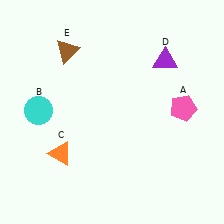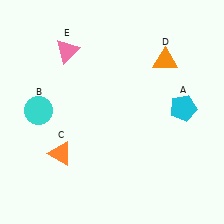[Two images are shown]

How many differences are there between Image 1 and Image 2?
There are 3 differences between the two images.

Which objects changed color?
A changed from pink to cyan. D changed from purple to orange. E changed from brown to pink.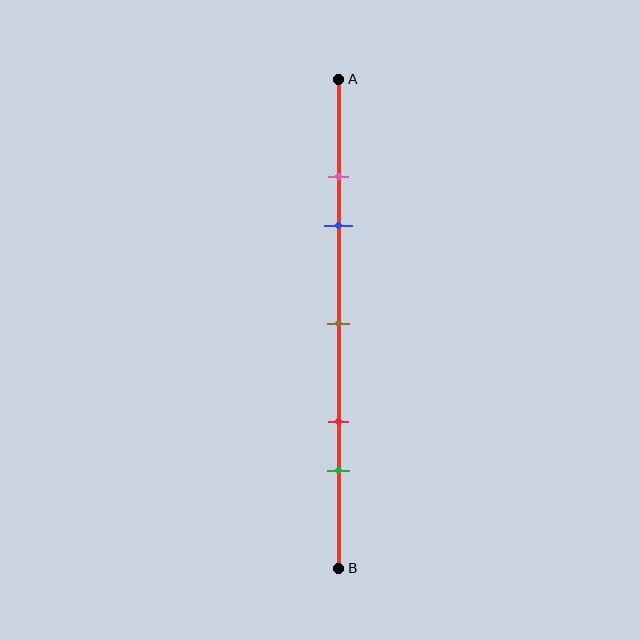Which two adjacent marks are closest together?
The pink and blue marks are the closest adjacent pair.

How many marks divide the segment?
There are 5 marks dividing the segment.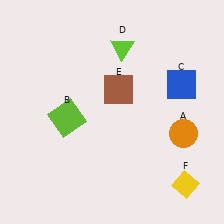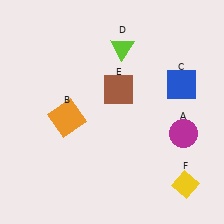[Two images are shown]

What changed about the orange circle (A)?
In Image 1, A is orange. In Image 2, it changed to magenta.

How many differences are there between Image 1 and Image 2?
There are 2 differences between the two images.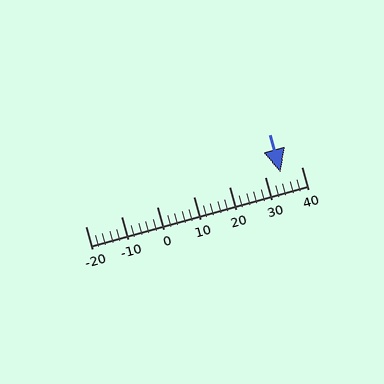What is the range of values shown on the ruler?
The ruler shows values from -20 to 40.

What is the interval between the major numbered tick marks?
The major tick marks are spaced 10 units apart.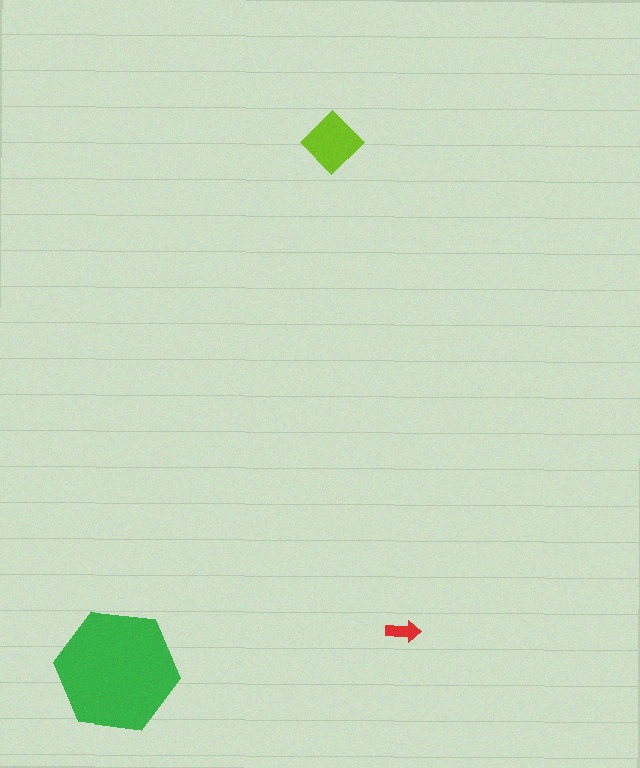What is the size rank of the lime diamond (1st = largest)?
2nd.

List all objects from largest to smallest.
The green hexagon, the lime diamond, the red arrow.